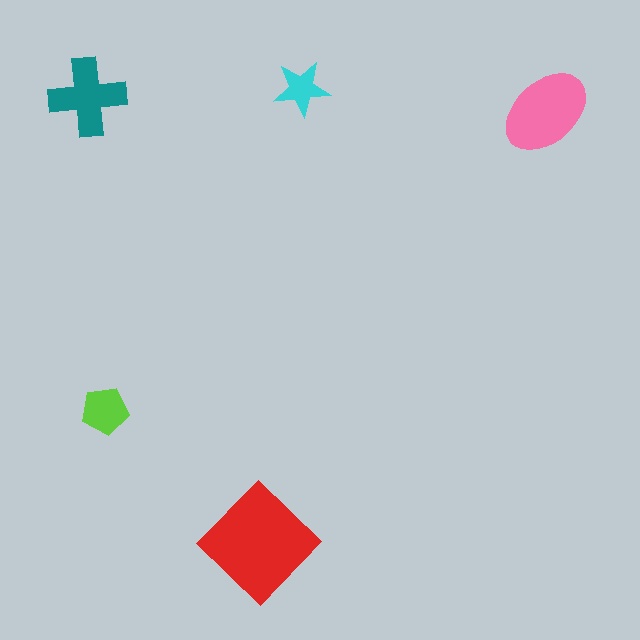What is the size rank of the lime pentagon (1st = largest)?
4th.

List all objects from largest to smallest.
The red diamond, the pink ellipse, the teal cross, the lime pentagon, the cyan star.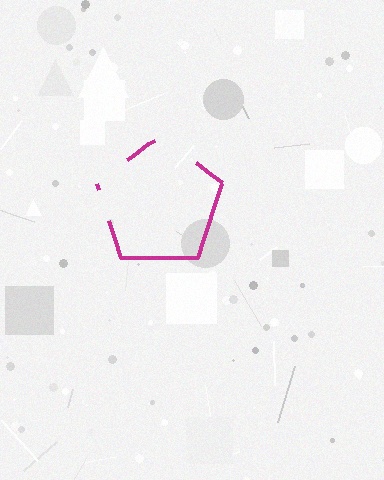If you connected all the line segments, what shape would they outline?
They would outline a pentagon.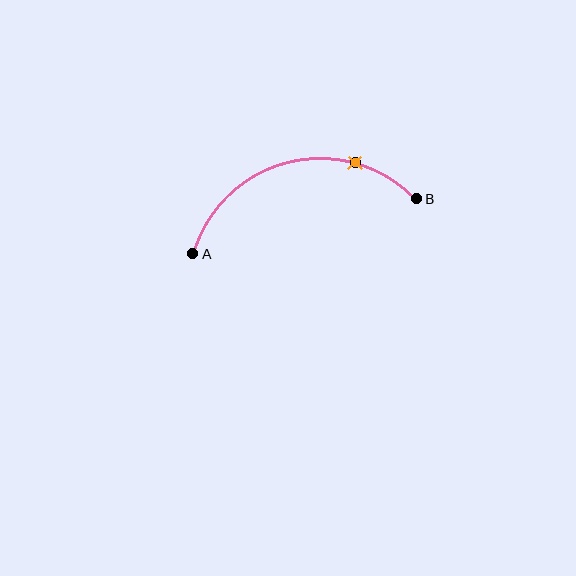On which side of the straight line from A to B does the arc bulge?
The arc bulges above the straight line connecting A and B.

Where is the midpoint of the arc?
The arc midpoint is the point on the curve farthest from the straight line joining A and B. It sits above that line.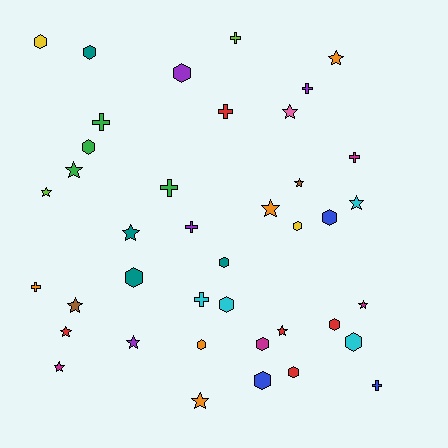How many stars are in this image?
There are 15 stars.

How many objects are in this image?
There are 40 objects.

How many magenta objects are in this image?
There are 4 magenta objects.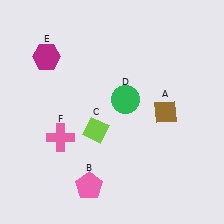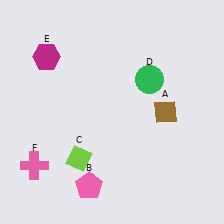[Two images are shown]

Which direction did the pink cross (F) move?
The pink cross (F) moved down.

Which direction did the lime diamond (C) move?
The lime diamond (C) moved down.